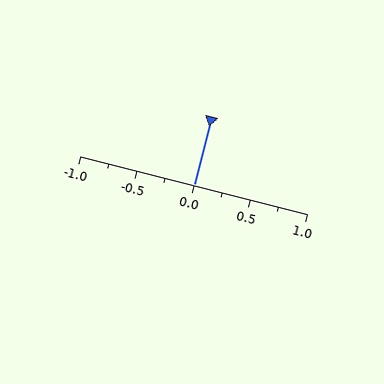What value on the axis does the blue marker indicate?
The marker indicates approximately 0.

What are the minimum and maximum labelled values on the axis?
The axis runs from -1.0 to 1.0.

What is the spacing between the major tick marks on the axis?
The major ticks are spaced 0.5 apart.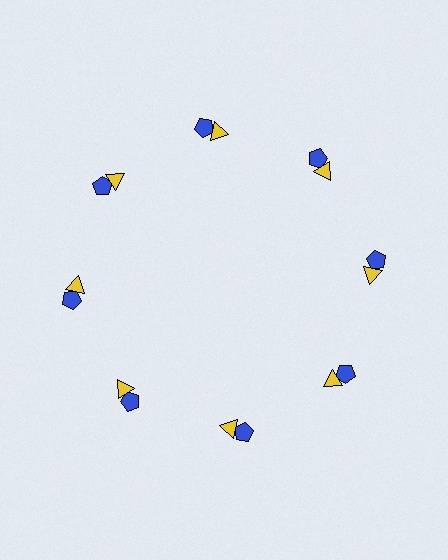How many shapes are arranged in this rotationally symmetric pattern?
There are 16 shapes, arranged in 8 groups of 2.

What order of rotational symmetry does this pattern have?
This pattern has 8-fold rotational symmetry.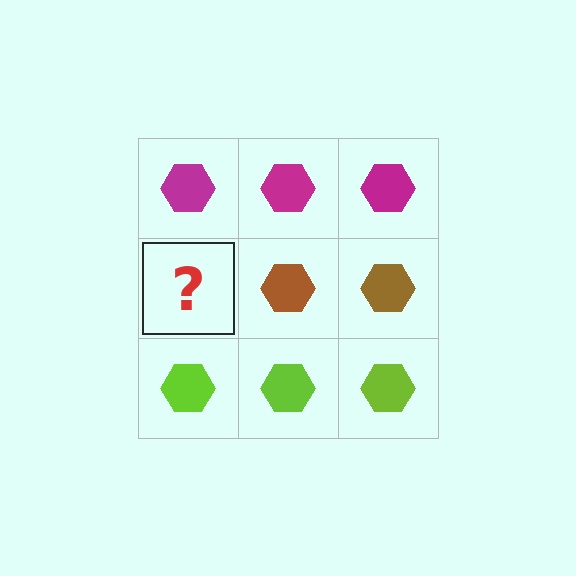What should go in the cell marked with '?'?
The missing cell should contain a brown hexagon.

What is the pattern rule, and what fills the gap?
The rule is that each row has a consistent color. The gap should be filled with a brown hexagon.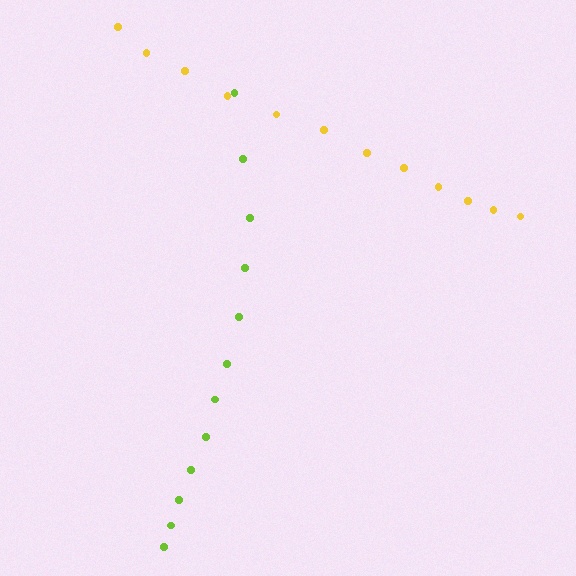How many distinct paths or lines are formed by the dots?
There are 2 distinct paths.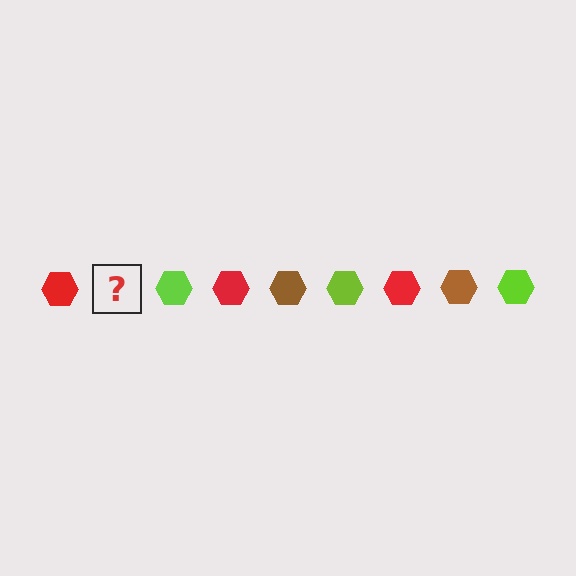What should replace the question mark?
The question mark should be replaced with a brown hexagon.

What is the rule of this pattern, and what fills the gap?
The rule is that the pattern cycles through red, brown, lime hexagons. The gap should be filled with a brown hexagon.